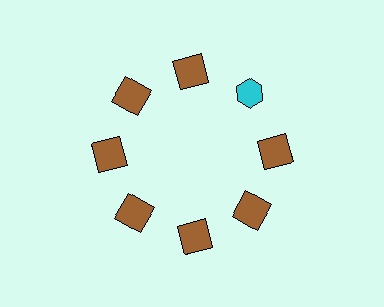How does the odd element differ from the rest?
It differs in both color (cyan instead of brown) and shape (hexagon instead of square).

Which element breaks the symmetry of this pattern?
The cyan hexagon at roughly the 2 o'clock position breaks the symmetry. All other shapes are brown squares.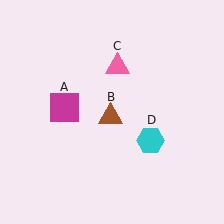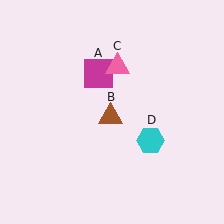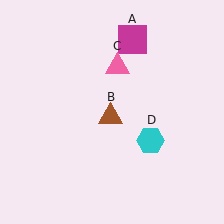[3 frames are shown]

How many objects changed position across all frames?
1 object changed position: magenta square (object A).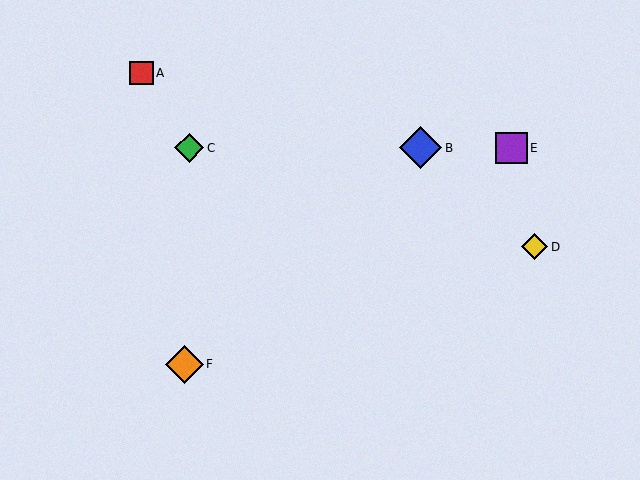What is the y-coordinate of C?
Object C is at y≈148.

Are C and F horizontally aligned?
No, C is at y≈148 and F is at y≈364.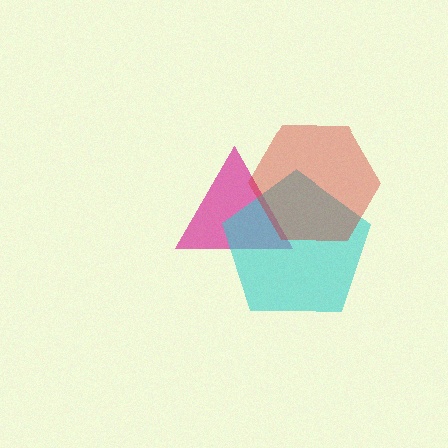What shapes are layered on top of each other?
The layered shapes are: a magenta triangle, a cyan pentagon, a red hexagon.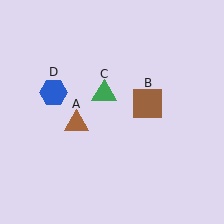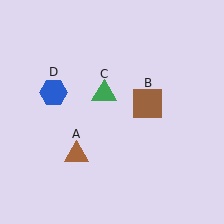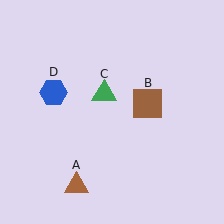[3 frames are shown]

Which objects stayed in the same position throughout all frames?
Brown square (object B) and green triangle (object C) and blue hexagon (object D) remained stationary.